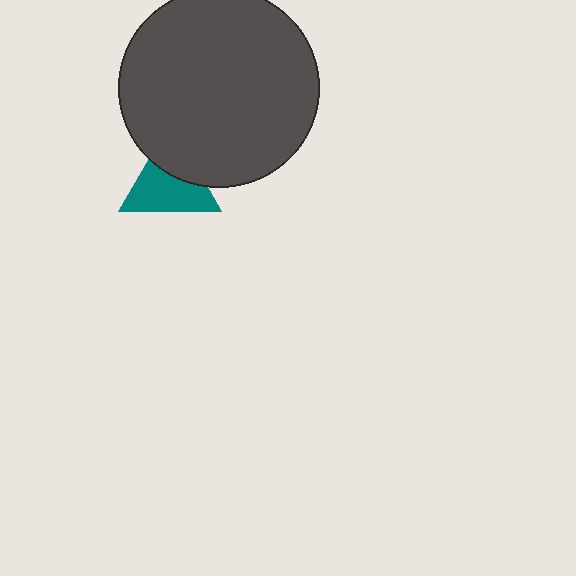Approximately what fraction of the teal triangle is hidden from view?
Roughly 36% of the teal triangle is hidden behind the dark gray circle.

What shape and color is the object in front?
The object in front is a dark gray circle.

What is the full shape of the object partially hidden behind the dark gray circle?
The partially hidden object is a teal triangle.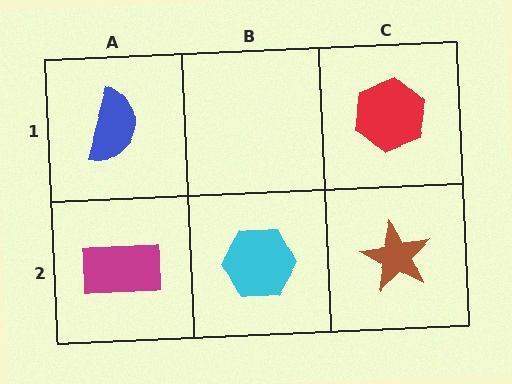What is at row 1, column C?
A red hexagon.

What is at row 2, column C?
A brown star.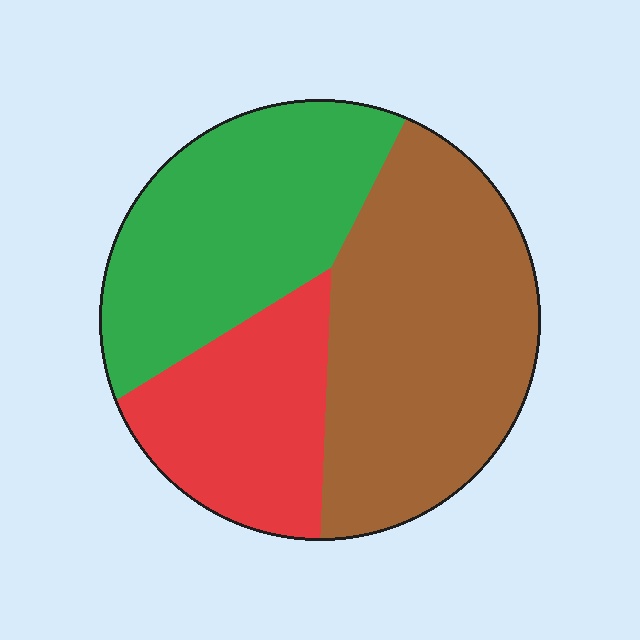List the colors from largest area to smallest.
From largest to smallest: brown, green, red.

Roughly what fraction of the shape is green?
Green covers 33% of the shape.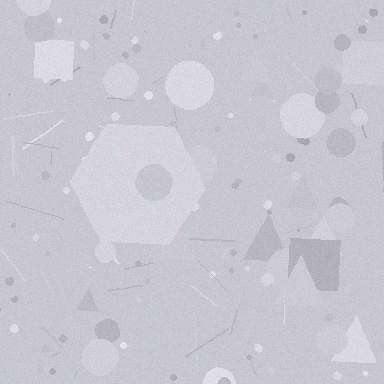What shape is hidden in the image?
A hexagon is hidden in the image.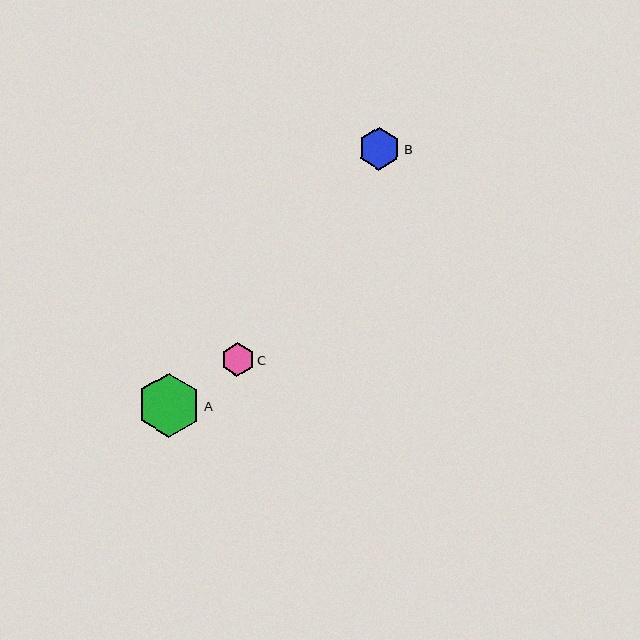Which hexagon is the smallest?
Hexagon C is the smallest with a size of approximately 33 pixels.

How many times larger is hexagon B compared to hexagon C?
Hexagon B is approximately 1.3 times the size of hexagon C.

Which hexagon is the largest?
Hexagon A is the largest with a size of approximately 65 pixels.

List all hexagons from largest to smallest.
From largest to smallest: A, B, C.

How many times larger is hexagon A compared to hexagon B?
Hexagon A is approximately 1.5 times the size of hexagon B.